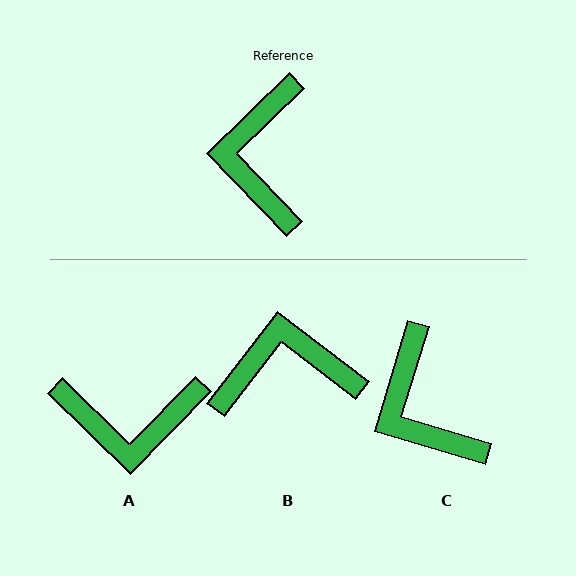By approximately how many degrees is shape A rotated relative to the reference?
Approximately 91 degrees counter-clockwise.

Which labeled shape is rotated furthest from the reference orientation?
A, about 91 degrees away.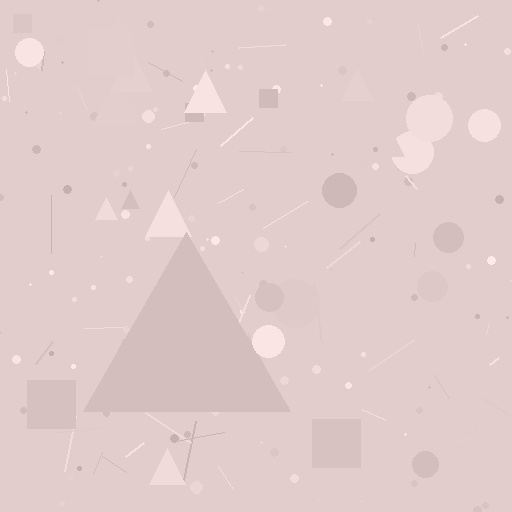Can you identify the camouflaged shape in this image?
The camouflaged shape is a triangle.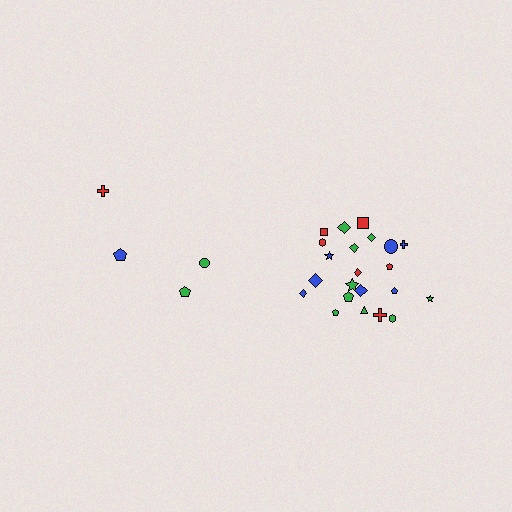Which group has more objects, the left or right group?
The right group.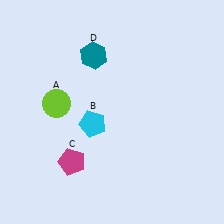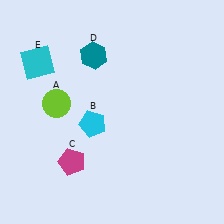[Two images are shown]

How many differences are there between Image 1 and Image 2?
There is 1 difference between the two images.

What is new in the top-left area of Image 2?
A cyan square (E) was added in the top-left area of Image 2.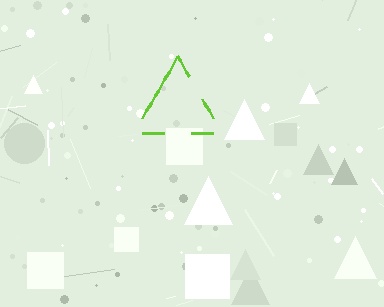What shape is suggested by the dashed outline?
The dashed outline suggests a triangle.